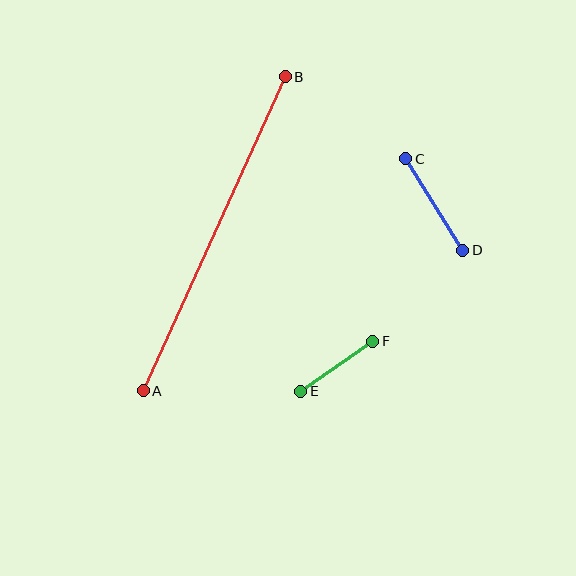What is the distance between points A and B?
The distance is approximately 345 pixels.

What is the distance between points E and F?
The distance is approximately 87 pixels.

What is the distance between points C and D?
The distance is approximately 108 pixels.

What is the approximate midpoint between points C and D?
The midpoint is at approximately (434, 204) pixels.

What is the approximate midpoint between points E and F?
The midpoint is at approximately (337, 366) pixels.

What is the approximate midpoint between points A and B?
The midpoint is at approximately (214, 234) pixels.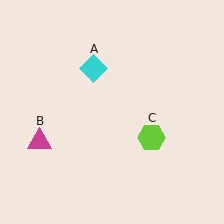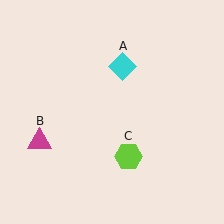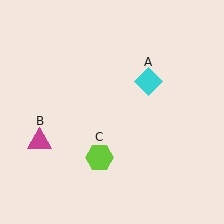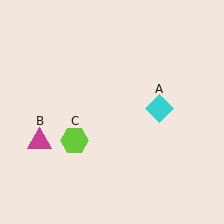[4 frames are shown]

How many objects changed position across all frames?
2 objects changed position: cyan diamond (object A), lime hexagon (object C).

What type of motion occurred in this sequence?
The cyan diamond (object A), lime hexagon (object C) rotated clockwise around the center of the scene.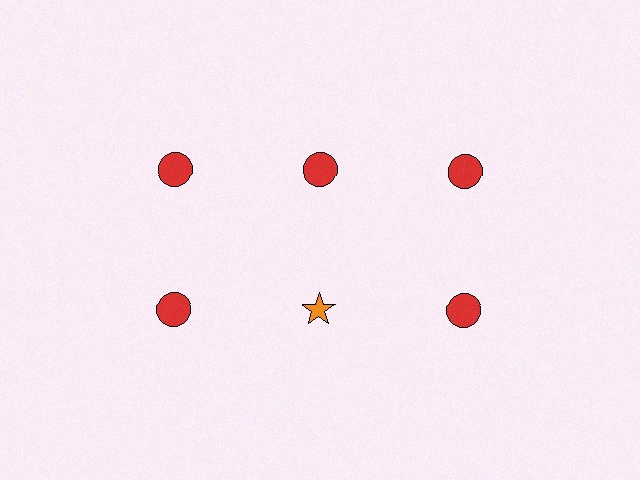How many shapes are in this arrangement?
There are 6 shapes arranged in a grid pattern.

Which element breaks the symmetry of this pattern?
The orange star in the second row, second from left column breaks the symmetry. All other shapes are red circles.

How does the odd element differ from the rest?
It differs in both color (orange instead of red) and shape (star instead of circle).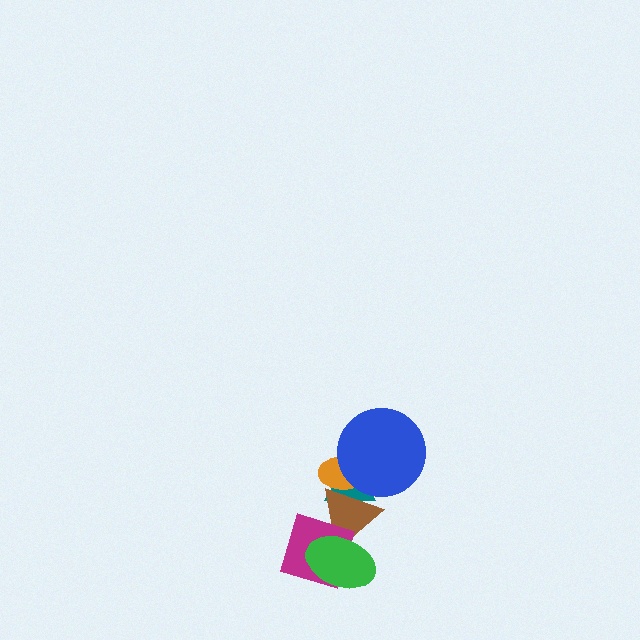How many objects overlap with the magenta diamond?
2 objects overlap with the magenta diamond.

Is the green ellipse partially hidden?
No, no other shape covers it.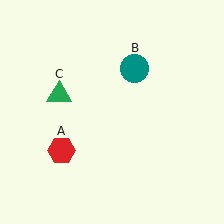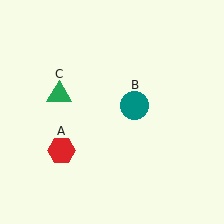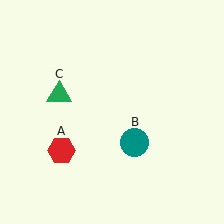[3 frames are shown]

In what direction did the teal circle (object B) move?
The teal circle (object B) moved down.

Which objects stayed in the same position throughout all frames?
Red hexagon (object A) and green triangle (object C) remained stationary.